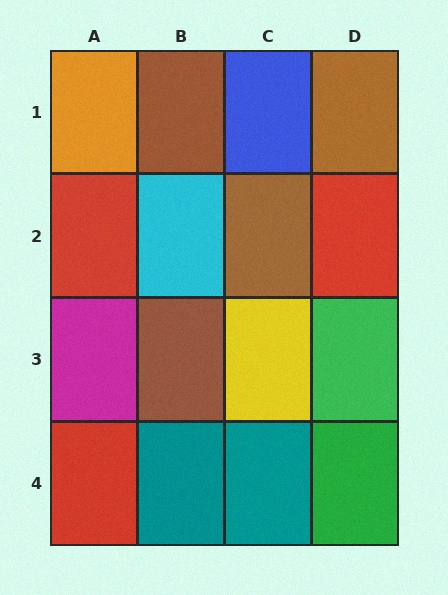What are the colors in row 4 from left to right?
Red, teal, teal, green.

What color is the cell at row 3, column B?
Brown.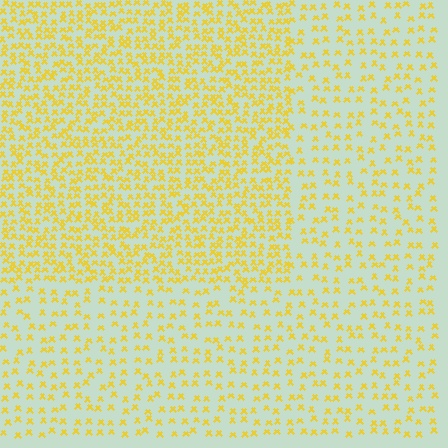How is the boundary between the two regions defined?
The boundary is defined by a change in element density (approximately 2.0x ratio). All elements are the same color, size, and shape.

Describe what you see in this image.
The image contains small yellow elements arranged at two different densities. A rectangle-shaped region is visible where the elements are more densely packed than the surrounding area.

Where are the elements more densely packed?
The elements are more densely packed inside the rectangle boundary.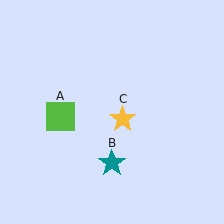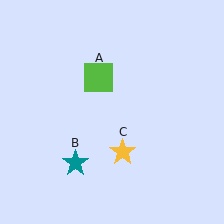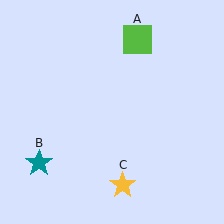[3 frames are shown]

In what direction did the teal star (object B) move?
The teal star (object B) moved left.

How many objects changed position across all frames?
3 objects changed position: lime square (object A), teal star (object B), yellow star (object C).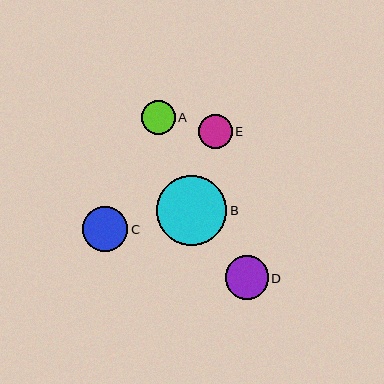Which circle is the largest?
Circle B is the largest with a size of approximately 70 pixels.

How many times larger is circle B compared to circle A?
Circle B is approximately 2.1 times the size of circle A.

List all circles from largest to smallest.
From largest to smallest: B, C, D, E, A.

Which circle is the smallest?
Circle A is the smallest with a size of approximately 34 pixels.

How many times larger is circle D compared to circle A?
Circle D is approximately 1.3 times the size of circle A.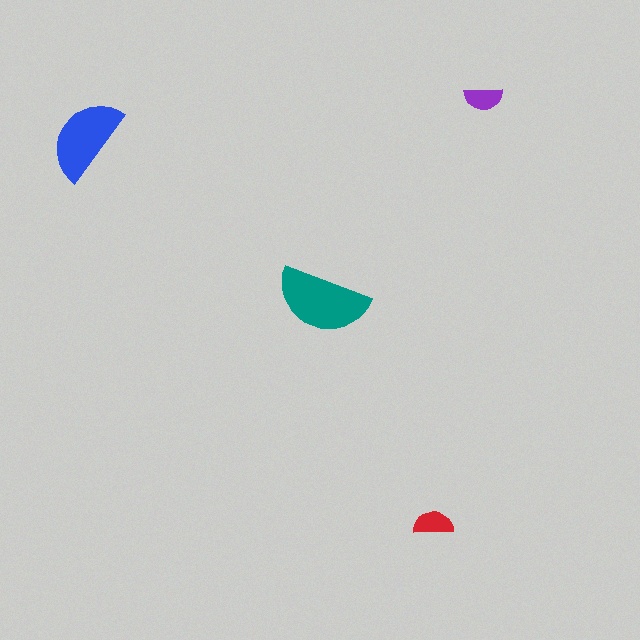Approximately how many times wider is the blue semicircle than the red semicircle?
About 2 times wider.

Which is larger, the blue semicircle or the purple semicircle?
The blue one.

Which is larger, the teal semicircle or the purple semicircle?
The teal one.